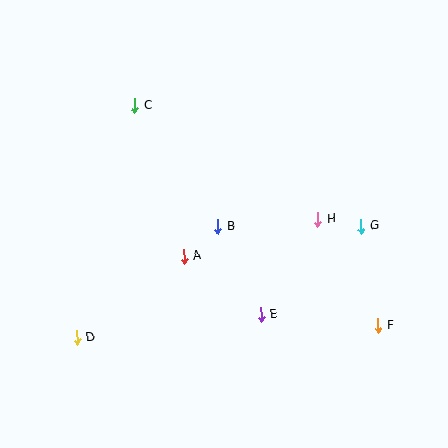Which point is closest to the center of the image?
Point B at (218, 226) is closest to the center.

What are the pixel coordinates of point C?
Point C is at (134, 106).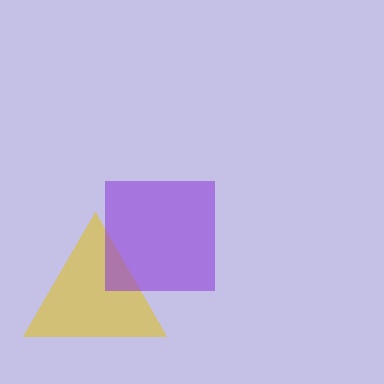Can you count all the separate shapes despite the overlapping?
Yes, there are 2 separate shapes.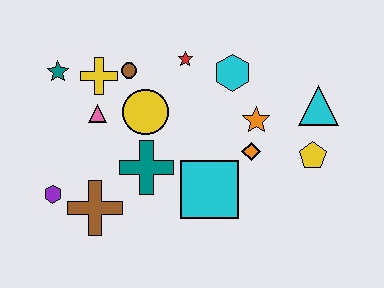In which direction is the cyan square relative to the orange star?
The cyan square is below the orange star.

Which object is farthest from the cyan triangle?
The purple hexagon is farthest from the cyan triangle.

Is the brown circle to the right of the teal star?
Yes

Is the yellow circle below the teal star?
Yes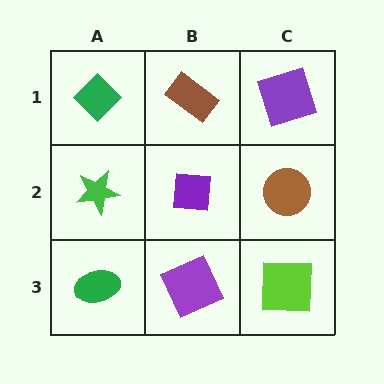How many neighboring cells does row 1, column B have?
3.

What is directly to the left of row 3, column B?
A green ellipse.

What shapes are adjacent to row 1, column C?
A brown circle (row 2, column C), a brown rectangle (row 1, column B).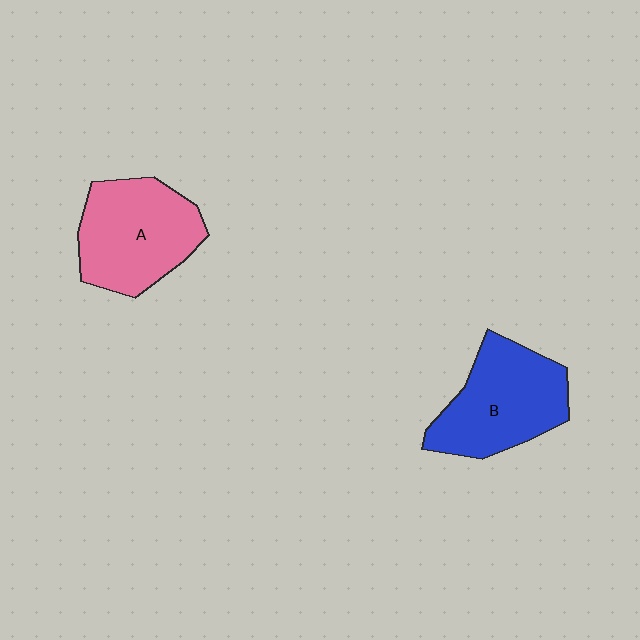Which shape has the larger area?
Shape A (pink).